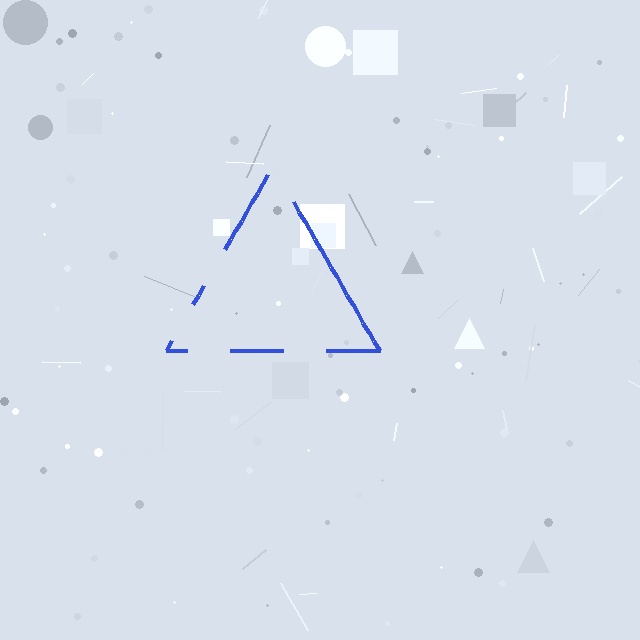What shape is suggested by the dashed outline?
The dashed outline suggests a triangle.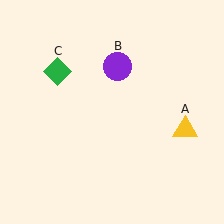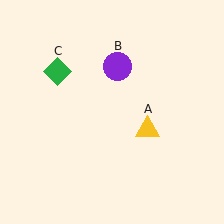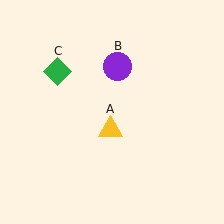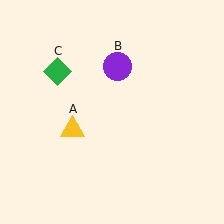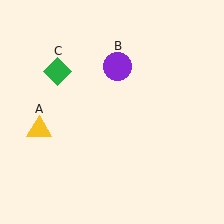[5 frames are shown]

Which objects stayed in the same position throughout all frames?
Purple circle (object B) and green diamond (object C) remained stationary.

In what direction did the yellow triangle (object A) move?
The yellow triangle (object A) moved left.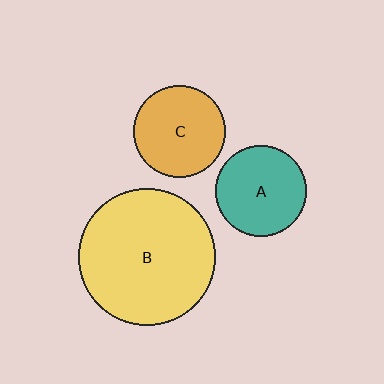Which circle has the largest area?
Circle B (yellow).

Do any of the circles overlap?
No, none of the circles overlap.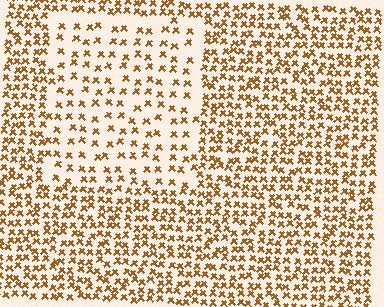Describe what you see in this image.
The image contains small brown elements arranged at two different densities. A rectangle-shaped region is visible where the elements are less densely packed than the surrounding area.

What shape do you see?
I see a rectangle.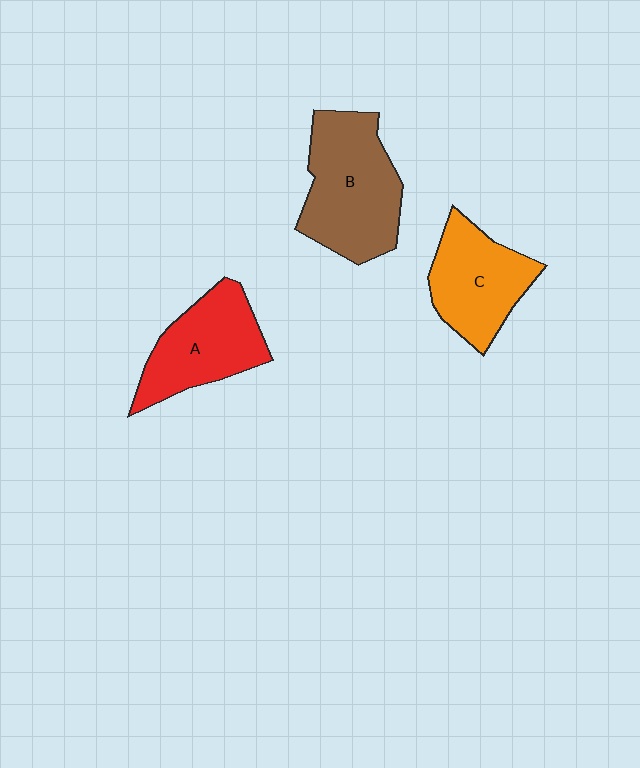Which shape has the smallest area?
Shape C (orange).